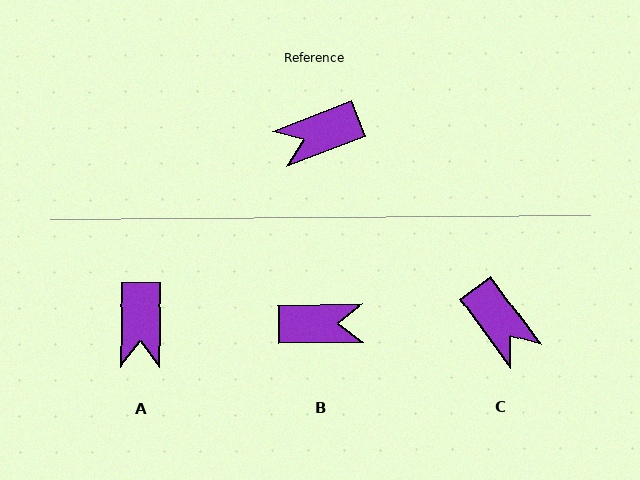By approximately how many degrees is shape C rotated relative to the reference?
Approximately 105 degrees counter-clockwise.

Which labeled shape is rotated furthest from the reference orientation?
B, about 160 degrees away.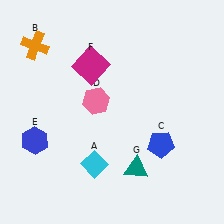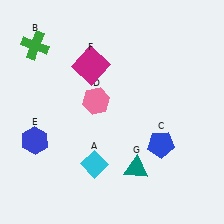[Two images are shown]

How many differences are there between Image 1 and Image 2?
There is 1 difference between the two images.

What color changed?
The cross (B) changed from orange in Image 1 to green in Image 2.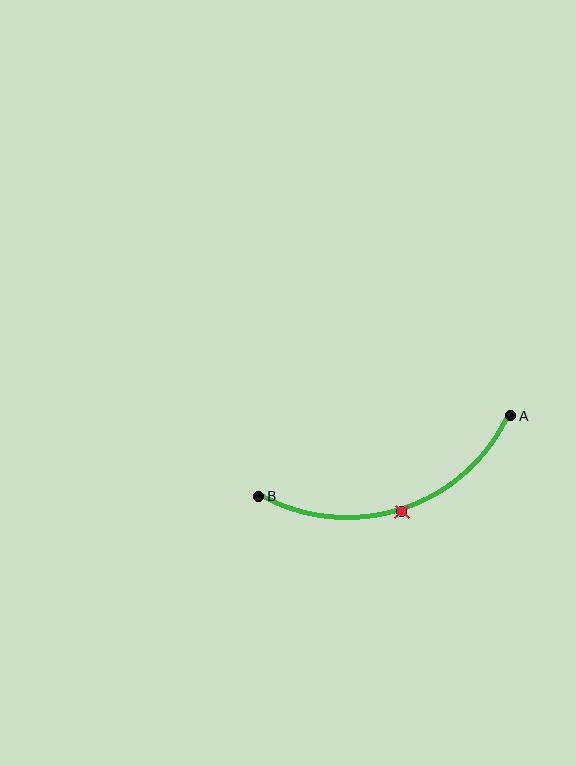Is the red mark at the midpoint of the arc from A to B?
Yes. The red mark lies on the arc at equal arc-length from both A and B — it is the arc midpoint.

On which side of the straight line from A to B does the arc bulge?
The arc bulges below the straight line connecting A and B.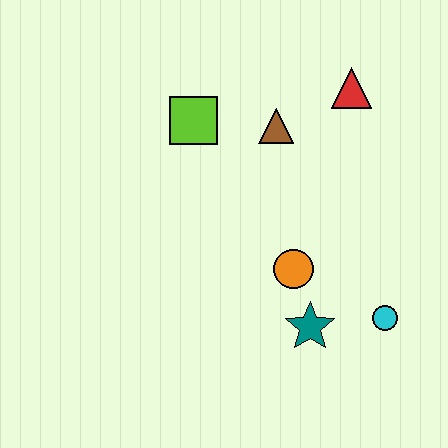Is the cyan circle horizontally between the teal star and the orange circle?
No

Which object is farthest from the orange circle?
The red triangle is farthest from the orange circle.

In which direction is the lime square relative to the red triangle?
The lime square is to the left of the red triangle.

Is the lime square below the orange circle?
No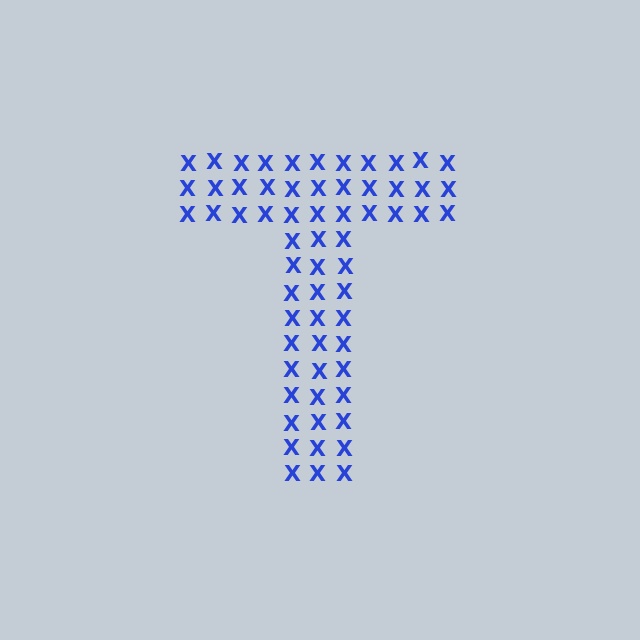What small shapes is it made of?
It is made of small letter X's.